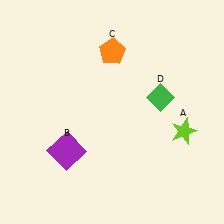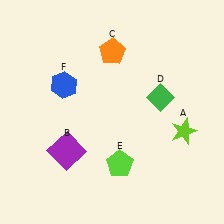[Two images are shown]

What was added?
A lime pentagon (E), a blue hexagon (F) were added in Image 2.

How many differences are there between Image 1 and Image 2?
There are 2 differences between the two images.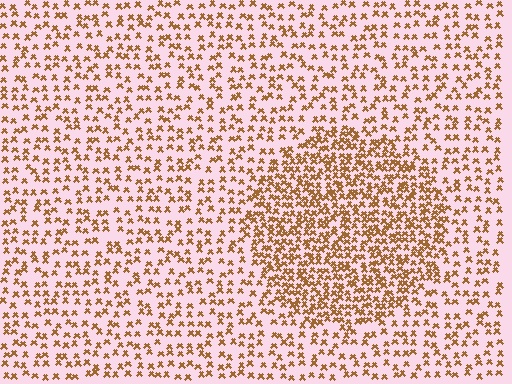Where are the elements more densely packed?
The elements are more densely packed inside the circle boundary.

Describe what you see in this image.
The image contains small brown elements arranged at two different densities. A circle-shaped region is visible where the elements are more densely packed than the surrounding area.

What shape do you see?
I see a circle.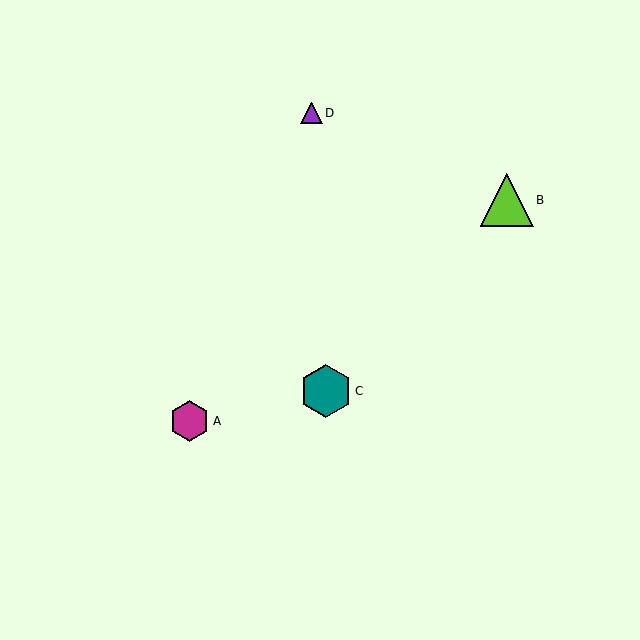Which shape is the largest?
The lime triangle (labeled B) is the largest.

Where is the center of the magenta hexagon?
The center of the magenta hexagon is at (190, 421).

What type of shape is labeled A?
Shape A is a magenta hexagon.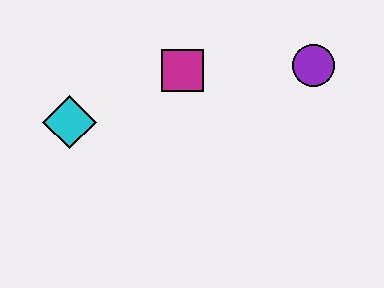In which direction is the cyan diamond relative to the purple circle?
The cyan diamond is to the left of the purple circle.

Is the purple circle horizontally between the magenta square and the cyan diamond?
No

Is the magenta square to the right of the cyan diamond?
Yes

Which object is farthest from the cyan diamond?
The purple circle is farthest from the cyan diamond.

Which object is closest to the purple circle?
The magenta square is closest to the purple circle.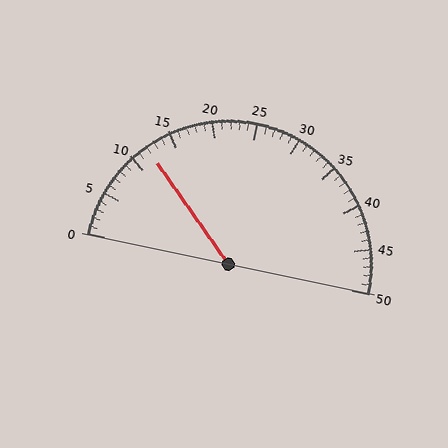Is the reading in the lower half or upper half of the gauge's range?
The reading is in the lower half of the range (0 to 50).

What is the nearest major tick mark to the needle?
The nearest major tick mark is 10.